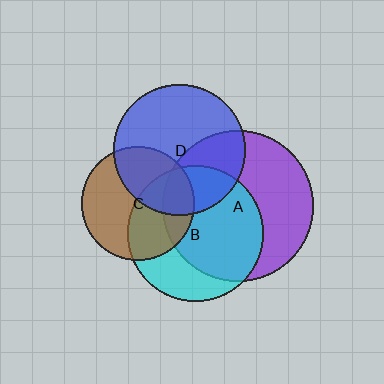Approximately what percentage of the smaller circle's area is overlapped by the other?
Approximately 25%.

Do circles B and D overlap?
Yes.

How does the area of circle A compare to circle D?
Approximately 1.3 times.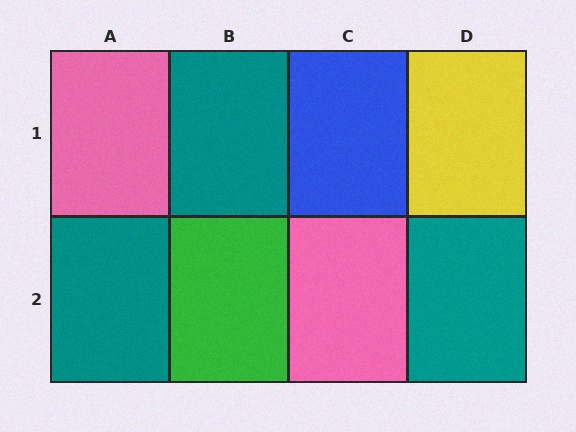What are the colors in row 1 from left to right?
Pink, teal, blue, yellow.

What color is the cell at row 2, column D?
Teal.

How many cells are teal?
3 cells are teal.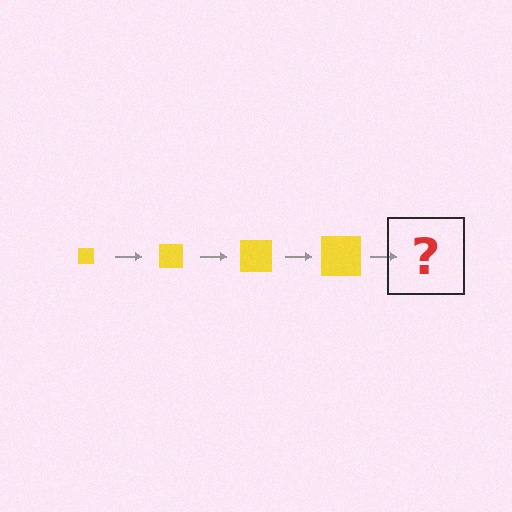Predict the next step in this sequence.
The next step is a yellow square, larger than the previous one.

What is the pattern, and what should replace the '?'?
The pattern is that the square gets progressively larger each step. The '?' should be a yellow square, larger than the previous one.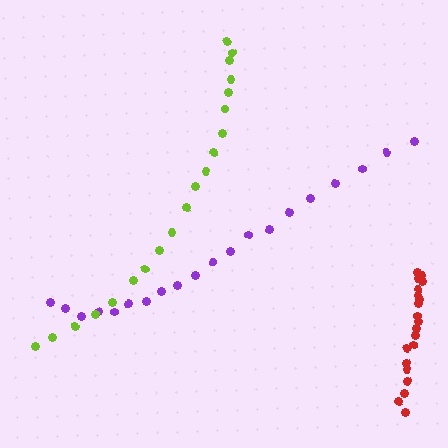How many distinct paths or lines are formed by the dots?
There are 3 distinct paths.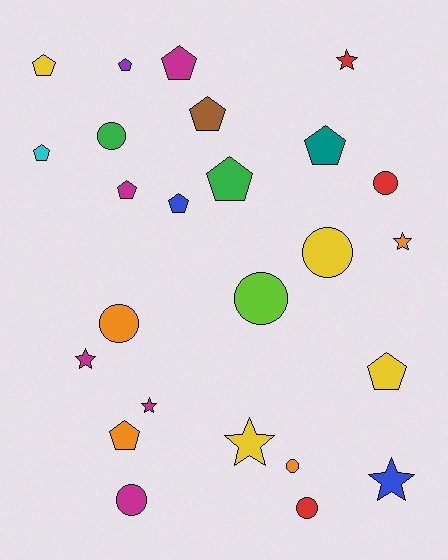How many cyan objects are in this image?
There is 1 cyan object.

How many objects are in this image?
There are 25 objects.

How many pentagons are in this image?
There are 11 pentagons.